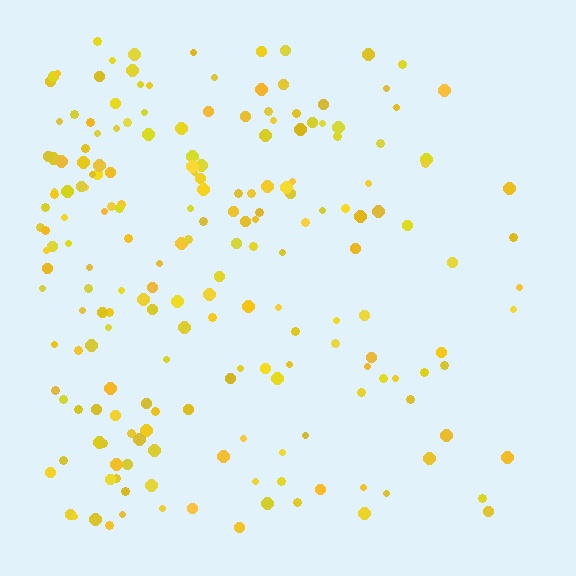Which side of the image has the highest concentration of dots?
The left.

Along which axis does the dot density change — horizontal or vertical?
Horizontal.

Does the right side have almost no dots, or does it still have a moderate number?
Still a moderate number, just noticeably fewer than the left.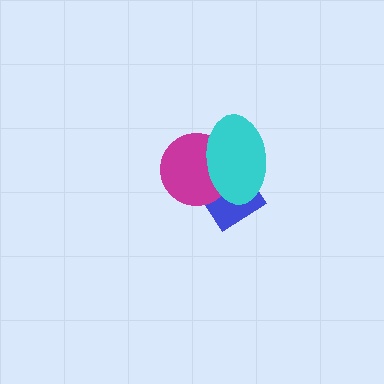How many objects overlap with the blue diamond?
2 objects overlap with the blue diamond.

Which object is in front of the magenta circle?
The cyan ellipse is in front of the magenta circle.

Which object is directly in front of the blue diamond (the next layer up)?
The magenta circle is directly in front of the blue diamond.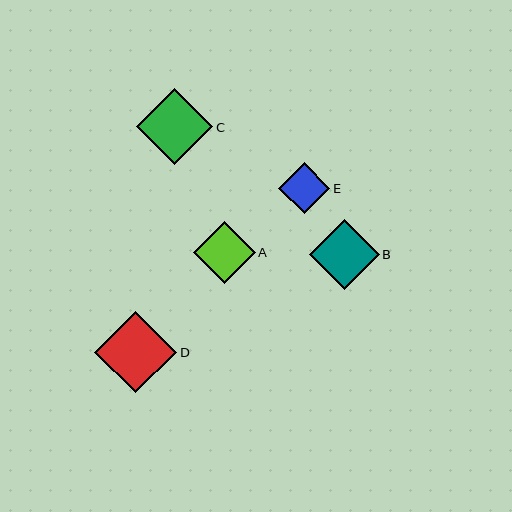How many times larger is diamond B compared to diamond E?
Diamond B is approximately 1.4 times the size of diamond E.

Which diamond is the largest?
Diamond D is the largest with a size of approximately 82 pixels.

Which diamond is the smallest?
Diamond E is the smallest with a size of approximately 51 pixels.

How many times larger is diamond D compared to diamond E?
Diamond D is approximately 1.6 times the size of diamond E.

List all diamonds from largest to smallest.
From largest to smallest: D, C, B, A, E.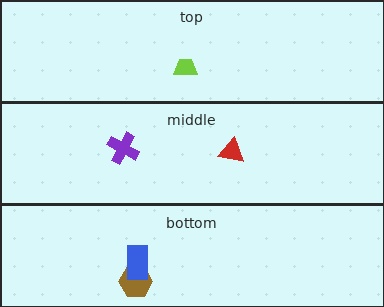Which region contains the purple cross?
The middle region.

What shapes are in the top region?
The lime trapezoid.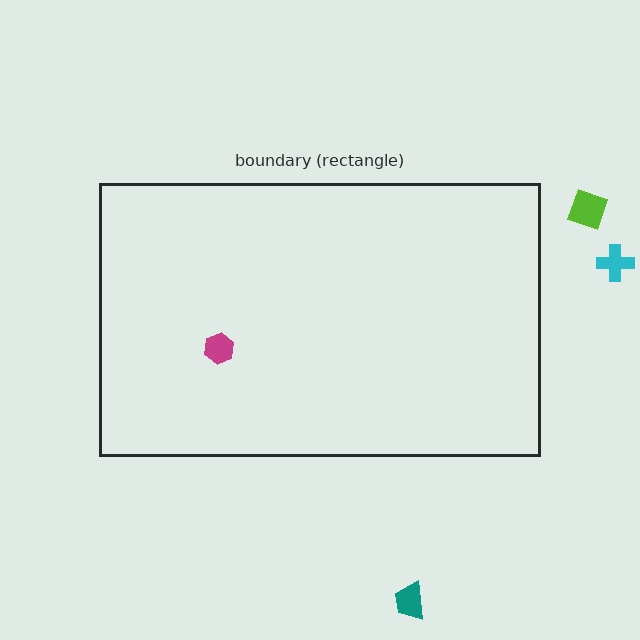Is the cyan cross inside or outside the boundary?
Outside.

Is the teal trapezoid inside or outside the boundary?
Outside.